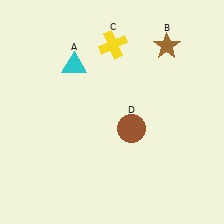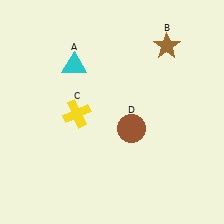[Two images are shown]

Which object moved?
The yellow cross (C) moved down.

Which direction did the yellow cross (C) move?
The yellow cross (C) moved down.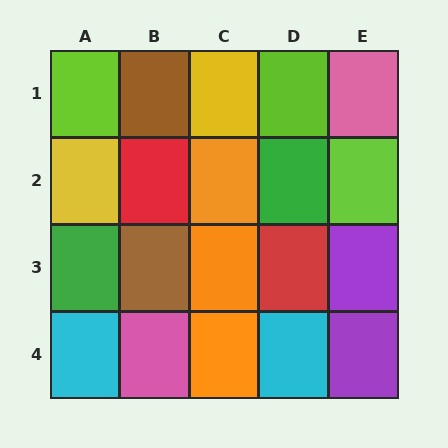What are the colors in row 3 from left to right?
Green, brown, orange, red, purple.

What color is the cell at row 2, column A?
Yellow.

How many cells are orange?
3 cells are orange.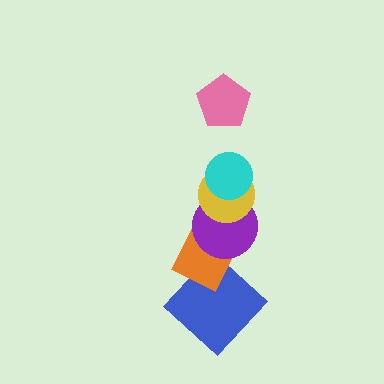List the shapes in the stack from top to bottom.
From top to bottom: the pink pentagon, the cyan circle, the yellow circle, the purple circle, the orange diamond, the blue diamond.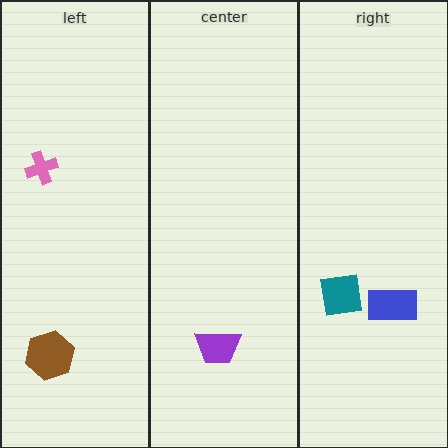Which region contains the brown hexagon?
The left region.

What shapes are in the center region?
The purple trapezoid.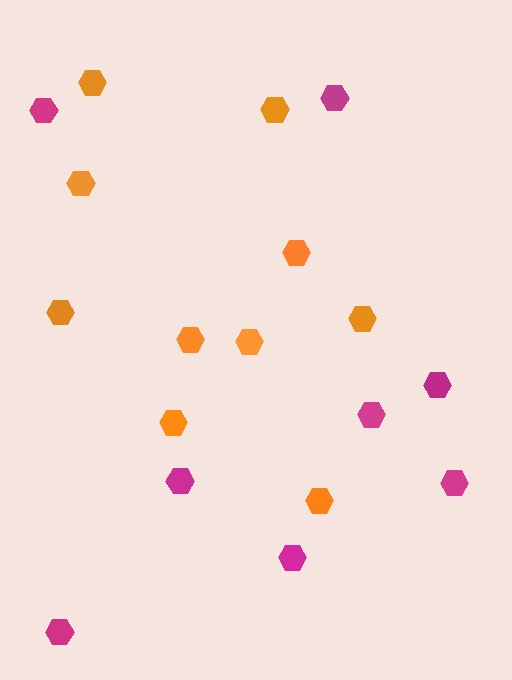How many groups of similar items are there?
There are 2 groups: one group of orange hexagons (10) and one group of magenta hexagons (8).